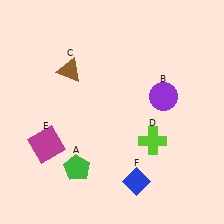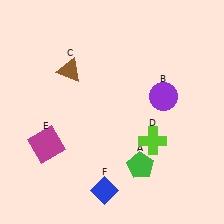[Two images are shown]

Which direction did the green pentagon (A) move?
The green pentagon (A) moved right.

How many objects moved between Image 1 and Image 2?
2 objects moved between the two images.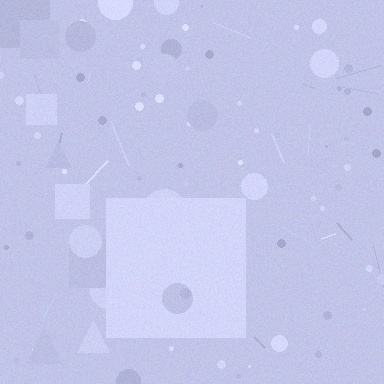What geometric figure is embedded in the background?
A square is embedded in the background.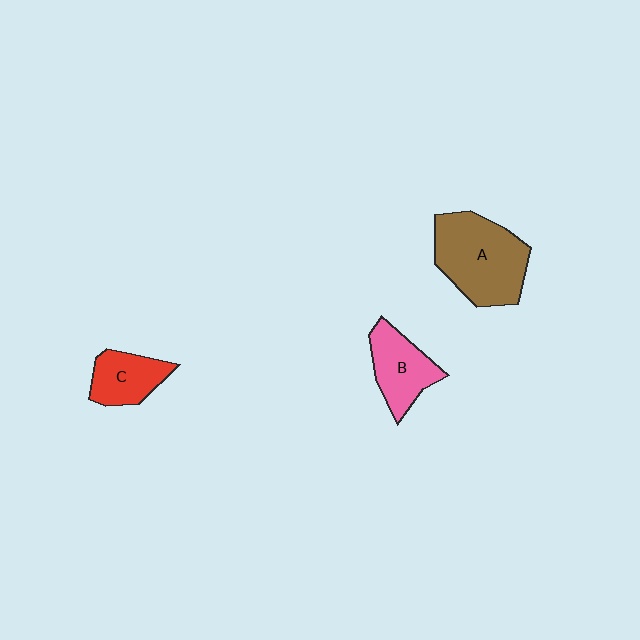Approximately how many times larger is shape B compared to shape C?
Approximately 1.2 times.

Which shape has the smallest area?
Shape C (red).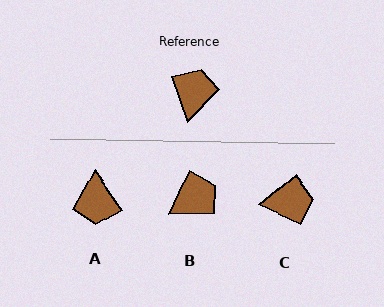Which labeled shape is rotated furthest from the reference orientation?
A, about 164 degrees away.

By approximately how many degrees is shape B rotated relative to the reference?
Approximately 44 degrees clockwise.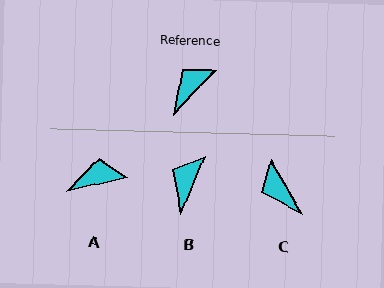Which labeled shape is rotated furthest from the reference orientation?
C, about 74 degrees away.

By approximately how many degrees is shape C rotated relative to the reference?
Approximately 74 degrees counter-clockwise.